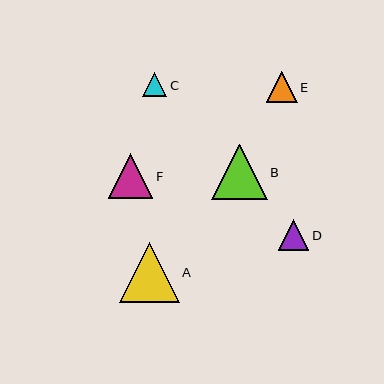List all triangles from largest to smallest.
From largest to smallest: A, B, F, E, D, C.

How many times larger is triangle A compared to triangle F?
Triangle A is approximately 1.3 times the size of triangle F.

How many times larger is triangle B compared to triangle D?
Triangle B is approximately 1.8 times the size of triangle D.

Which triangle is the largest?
Triangle A is the largest with a size of approximately 60 pixels.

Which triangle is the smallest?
Triangle C is the smallest with a size of approximately 24 pixels.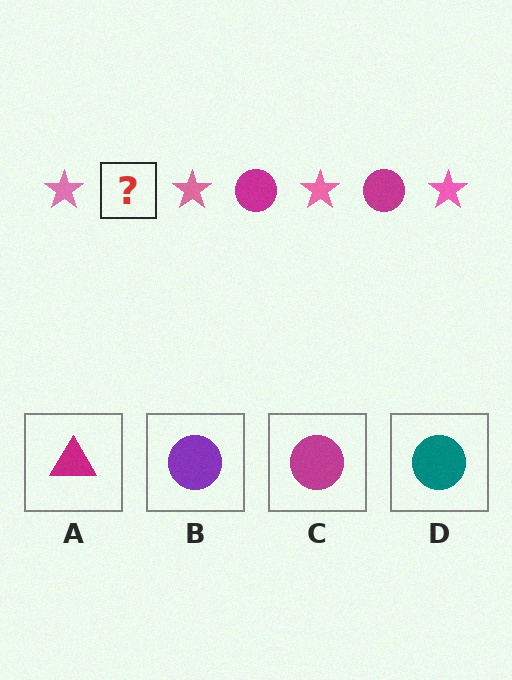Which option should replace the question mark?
Option C.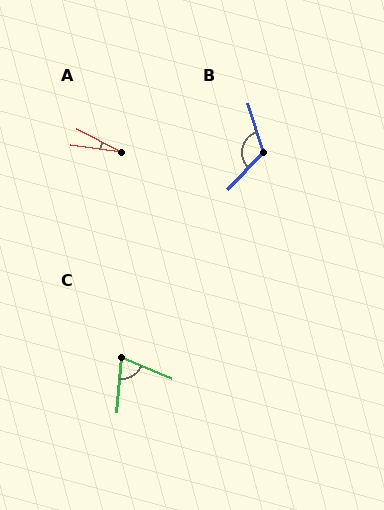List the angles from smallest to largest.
A (19°), C (72°), B (119°).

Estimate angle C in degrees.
Approximately 72 degrees.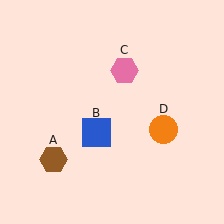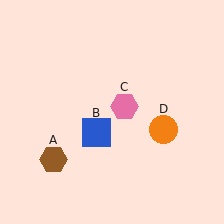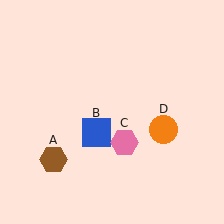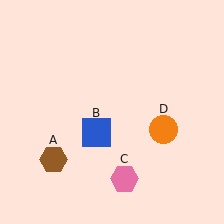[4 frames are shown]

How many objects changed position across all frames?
1 object changed position: pink hexagon (object C).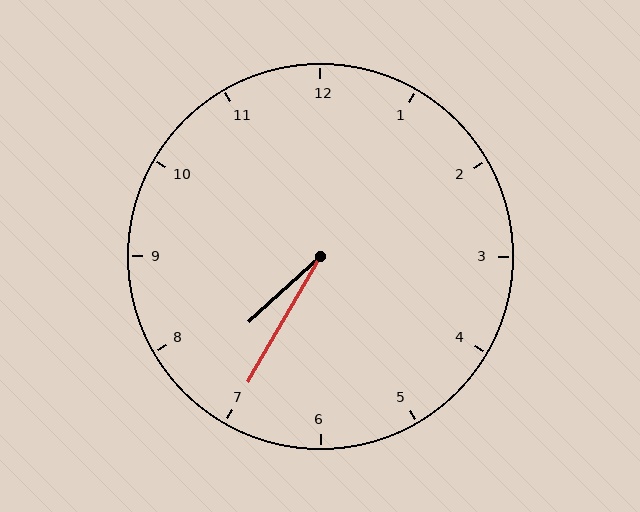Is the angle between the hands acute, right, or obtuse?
It is acute.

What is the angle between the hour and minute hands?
Approximately 18 degrees.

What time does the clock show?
7:35.